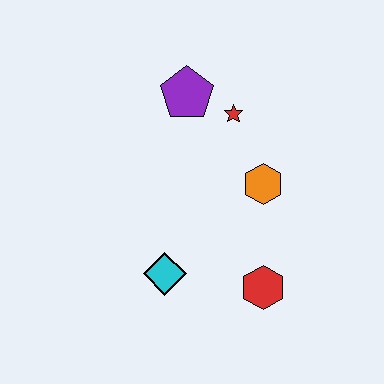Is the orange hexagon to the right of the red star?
Yes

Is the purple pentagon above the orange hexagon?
Yes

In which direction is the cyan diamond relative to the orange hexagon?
The cyan diamond is to the left of the orange hexagon.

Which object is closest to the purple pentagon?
The red star is closest to the purple pentagon.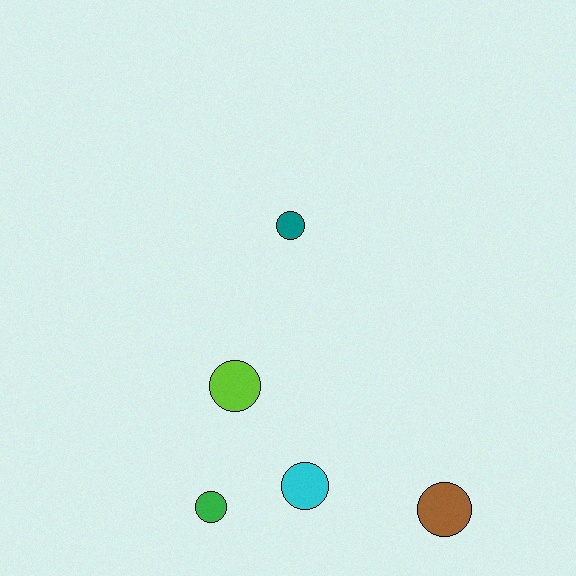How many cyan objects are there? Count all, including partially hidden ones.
There is 1 cyan object.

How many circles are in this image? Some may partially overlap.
There are 5 circles.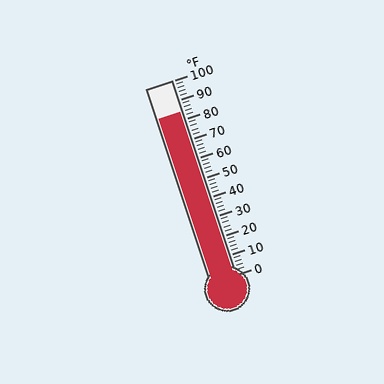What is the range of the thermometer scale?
The thermometer scale ranges from 0°F to 100°F.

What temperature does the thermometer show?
The thermometer shows approximately 84°F.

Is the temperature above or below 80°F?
The temperature is above 80°F.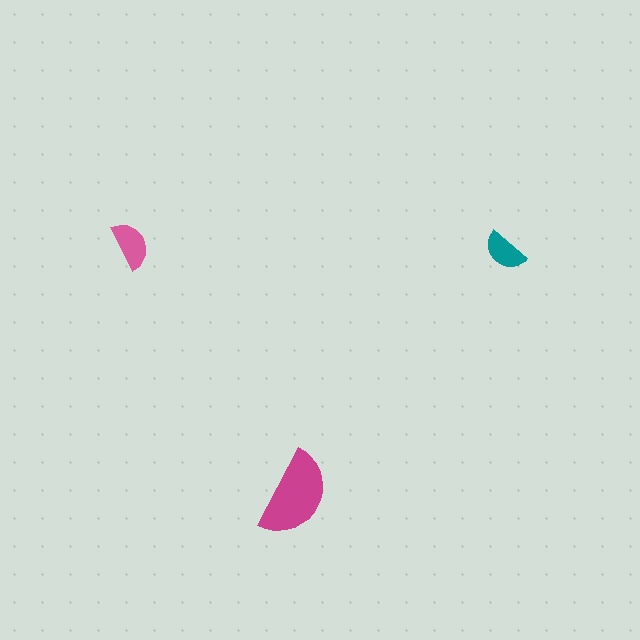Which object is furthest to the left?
The pink semicircle is leftmost.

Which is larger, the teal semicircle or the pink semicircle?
The pink one.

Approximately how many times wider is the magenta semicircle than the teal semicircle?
About 2 times wider.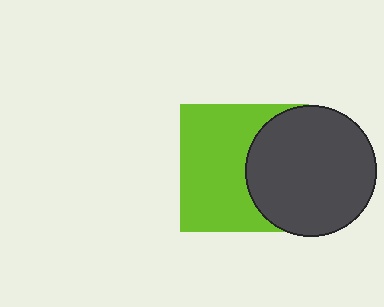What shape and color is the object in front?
The object in front is a dark gray circle.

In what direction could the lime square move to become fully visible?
The lime square could move left. That would shift it out from behind the dark gray circle entirely.